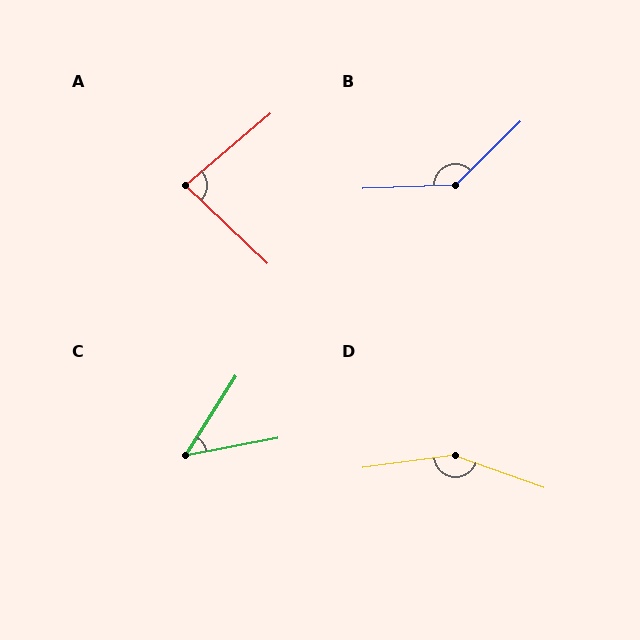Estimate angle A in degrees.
Approximately 84 degrees.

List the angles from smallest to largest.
C (47°), A (84°), B (138°), D (153°).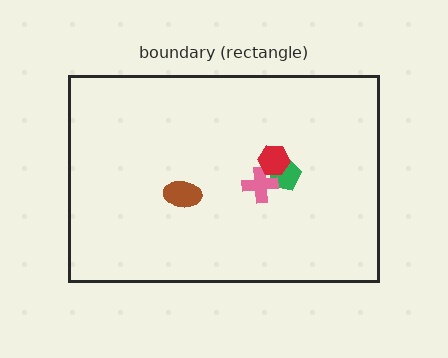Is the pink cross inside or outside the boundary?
Inside.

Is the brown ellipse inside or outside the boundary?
Inside.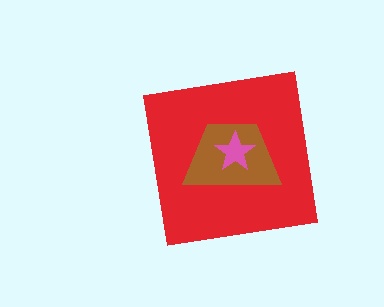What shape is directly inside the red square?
The brown trapezoid.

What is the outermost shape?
The red square.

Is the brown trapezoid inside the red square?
Yes.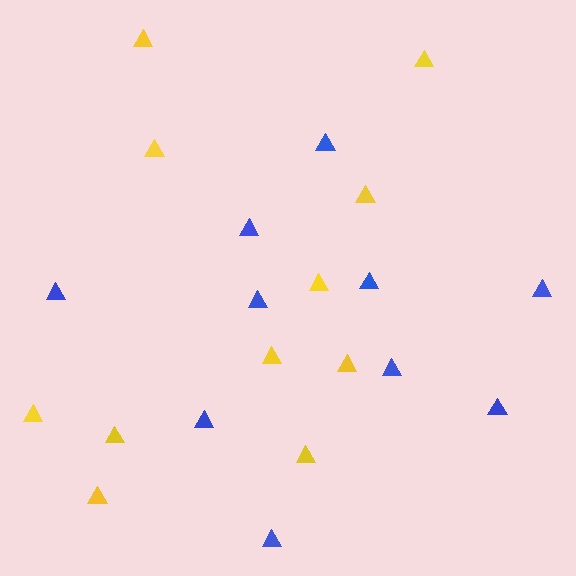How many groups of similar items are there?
There are 2 groups: one group of yellow triangles (11) and one group of blue triangles (10).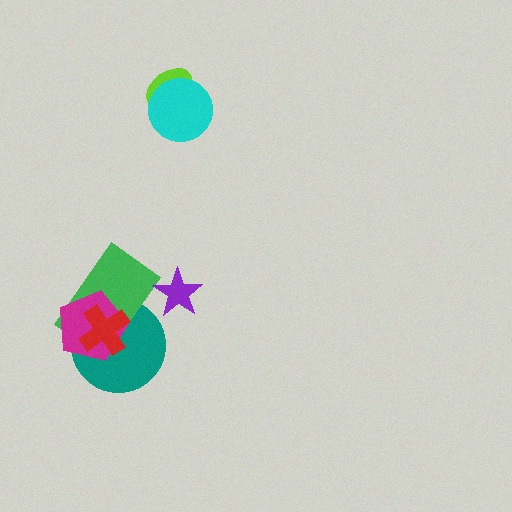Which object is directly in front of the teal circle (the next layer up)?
The green rectangle is directly in front of the teal circle.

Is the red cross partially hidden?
No, no other shape covers it.